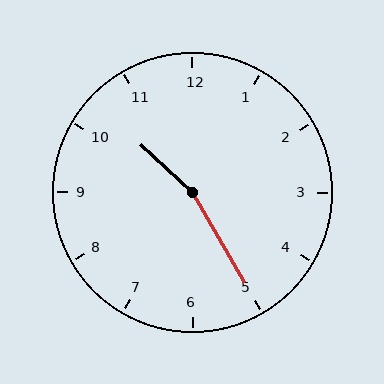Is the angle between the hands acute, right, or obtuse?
It is obtuse.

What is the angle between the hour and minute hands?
Approximately 162 degrees.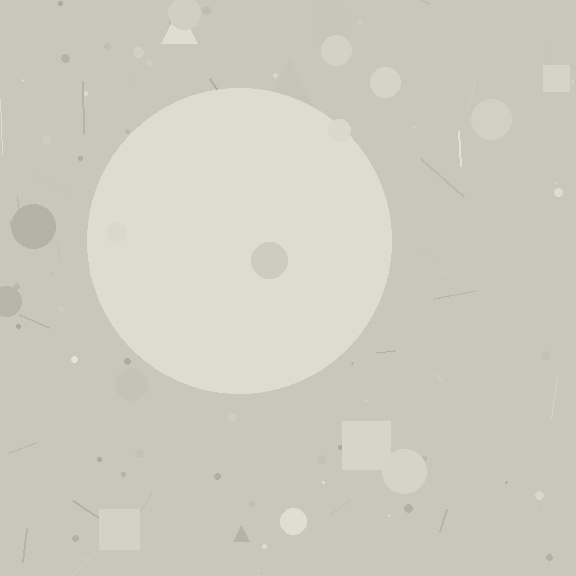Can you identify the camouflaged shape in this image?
The camouflaged shape is a circle.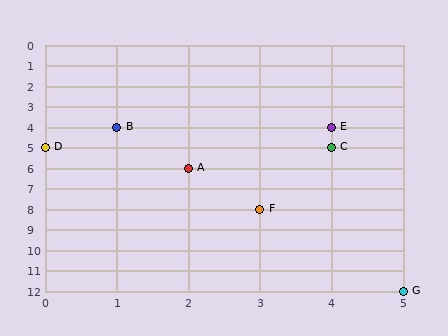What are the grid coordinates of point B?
Point B is at grid coordinates (1, 4).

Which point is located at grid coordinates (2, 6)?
Point A is at (2, 6).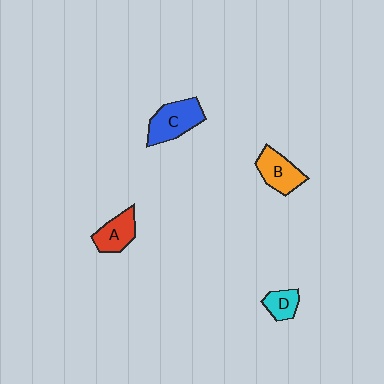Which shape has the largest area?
Shape C (blue).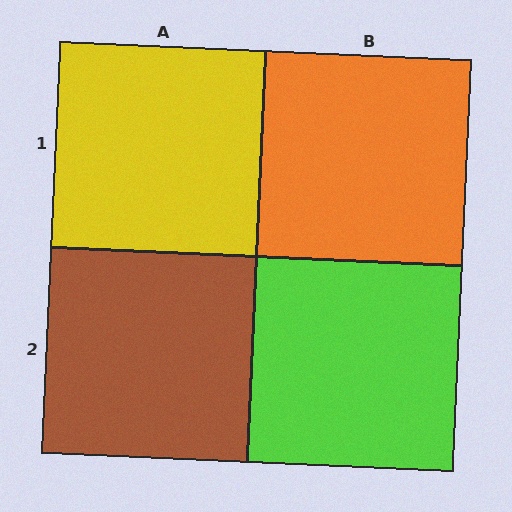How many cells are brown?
1 cell is brown.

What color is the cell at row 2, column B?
Lime.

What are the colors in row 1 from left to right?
Yellow, orange.